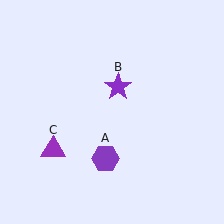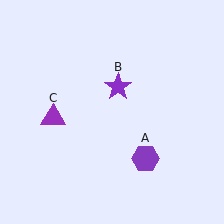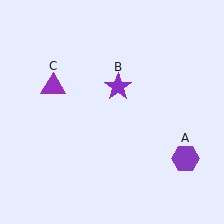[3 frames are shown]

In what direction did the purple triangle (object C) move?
The purple triangle (object C) moved up.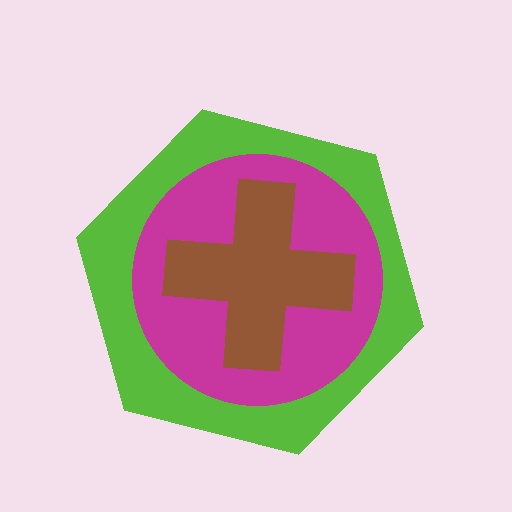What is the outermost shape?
The lime hexagon.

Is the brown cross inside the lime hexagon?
Yes.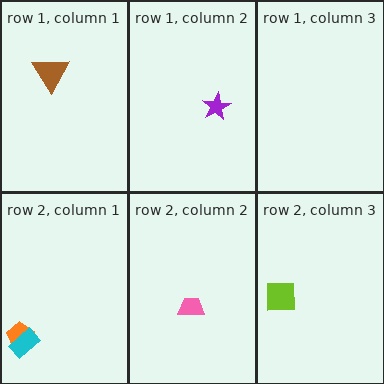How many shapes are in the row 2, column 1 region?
2.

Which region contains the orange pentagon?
The row 2, column 1 region.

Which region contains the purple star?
The row 1, column 2 region.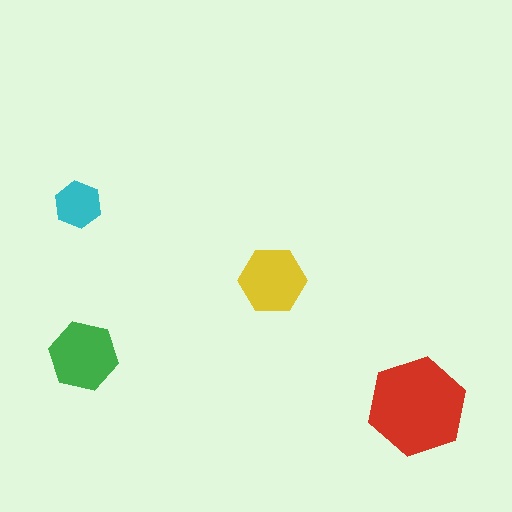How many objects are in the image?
There are 4 objects in the image.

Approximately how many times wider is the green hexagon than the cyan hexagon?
About 1.5 times wider.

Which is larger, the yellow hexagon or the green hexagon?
The green one.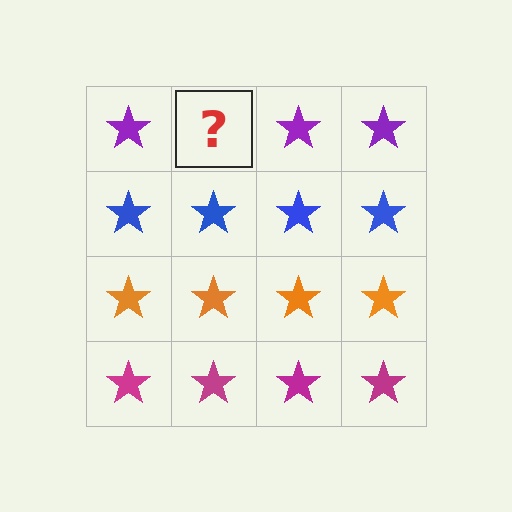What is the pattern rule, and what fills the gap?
The rule is that each row has a consistent color. The gap should be filled with a purple star.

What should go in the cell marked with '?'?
The missing cell should contain a purple star.